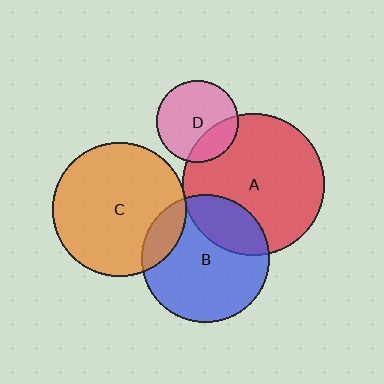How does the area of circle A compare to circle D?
Approximately 3.0 times.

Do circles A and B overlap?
Yes.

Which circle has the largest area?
Circle A (red).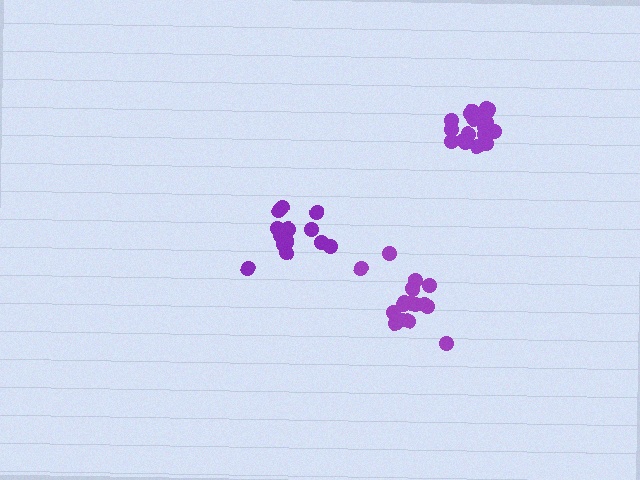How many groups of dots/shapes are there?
There are 3 groups.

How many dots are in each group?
Group 1: 15 dots, Group 2: 21 dots, Group 3: 16 dots (52 total).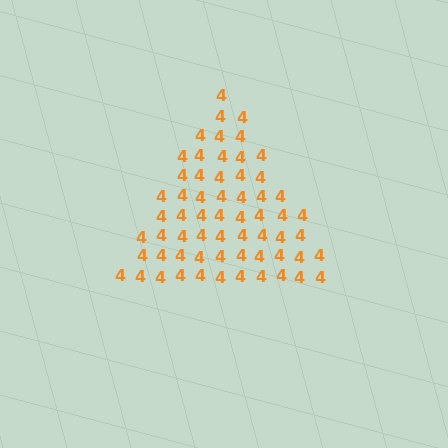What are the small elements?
The small elements are digit 4's.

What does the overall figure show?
The overall figure shows a triangle.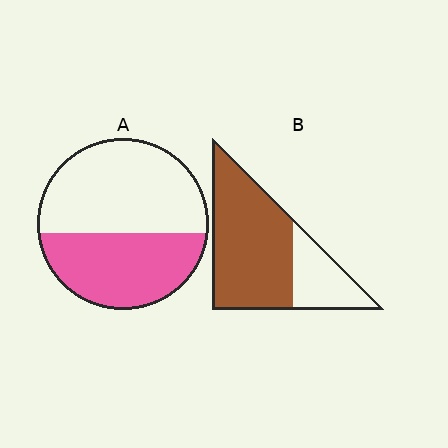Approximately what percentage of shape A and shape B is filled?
A is approximately 45% and B is approximately 70%.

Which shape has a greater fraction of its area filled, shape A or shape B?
Shape B.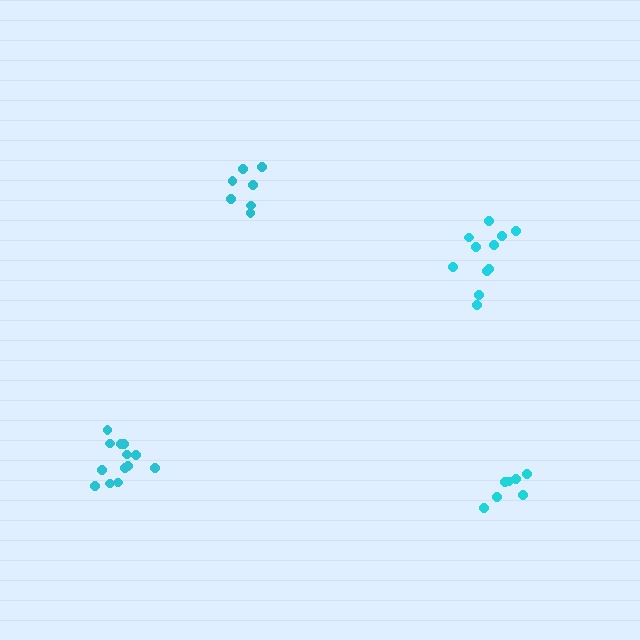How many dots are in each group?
Group 1: 11 dots, Group 2: 7 dots, Group 3: 13 dots, Group 4: 7 dots (38 total).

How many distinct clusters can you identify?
There are 4 distinct clusters.